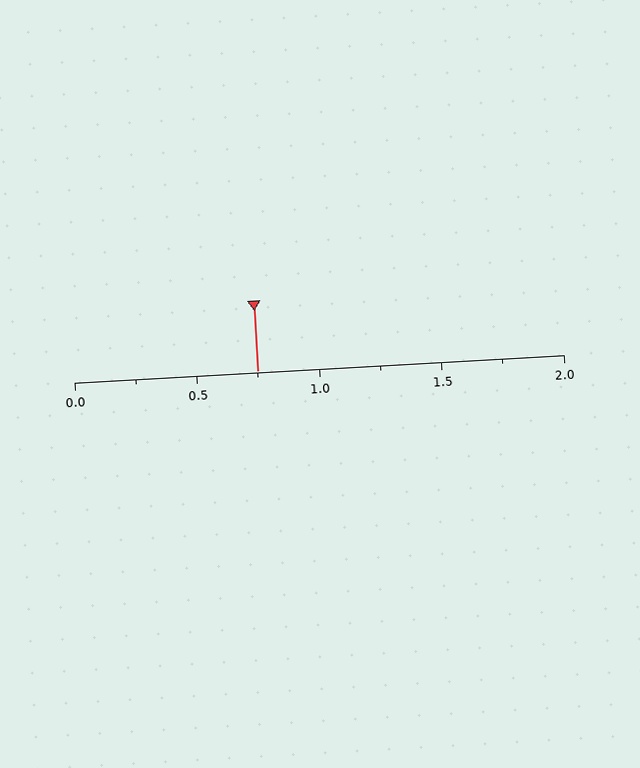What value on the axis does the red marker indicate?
The marker indicates approximately 0.75.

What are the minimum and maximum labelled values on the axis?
The axis runs from 0.0 to 2.0.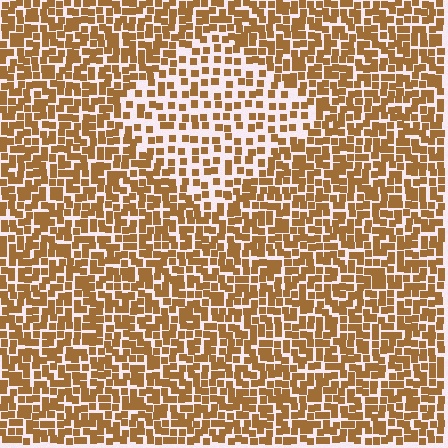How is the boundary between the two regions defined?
The boundary is defined by a change in element density (approximately 1.9x ratio). All elements are the same color, size, and shape.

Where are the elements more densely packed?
The elements are more densely packed outside the diamond boundary.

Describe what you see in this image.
The image contains small brown elements arranged at two different densities. A diamond-shaped region is visible where the elements are less densely packed than the surrounding area.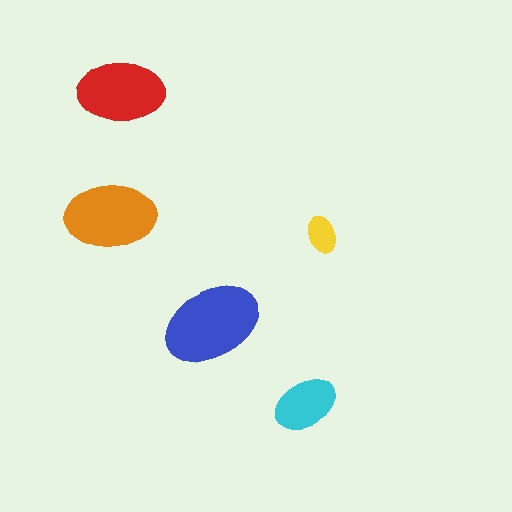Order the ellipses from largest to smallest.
the blue one, the orange one, the red one, the cyan one, the yellow one.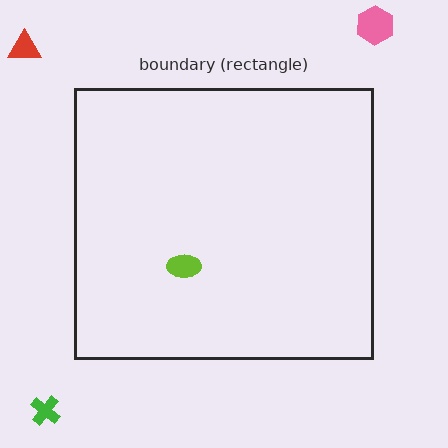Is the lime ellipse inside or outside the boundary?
Inside.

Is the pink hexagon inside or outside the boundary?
Outside.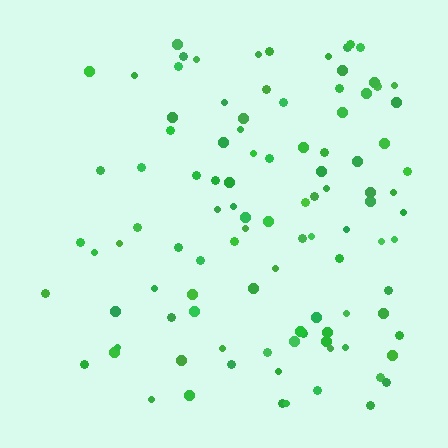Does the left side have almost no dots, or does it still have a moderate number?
Still a moderate number, just noticeably fewer than the right.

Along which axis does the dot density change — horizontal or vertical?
Horizontal.